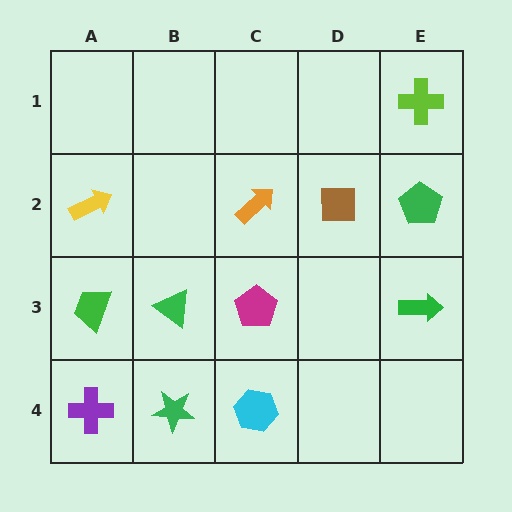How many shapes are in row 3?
4 shapes.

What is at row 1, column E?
A lime cross.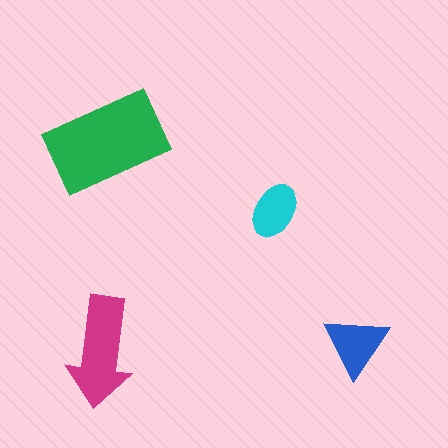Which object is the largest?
The green rectangle.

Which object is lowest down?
The magenta arrow is bottommost.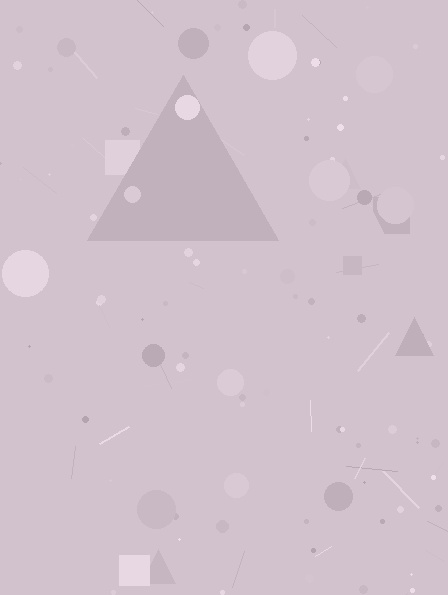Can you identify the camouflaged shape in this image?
The camouflaged shape is a triangle.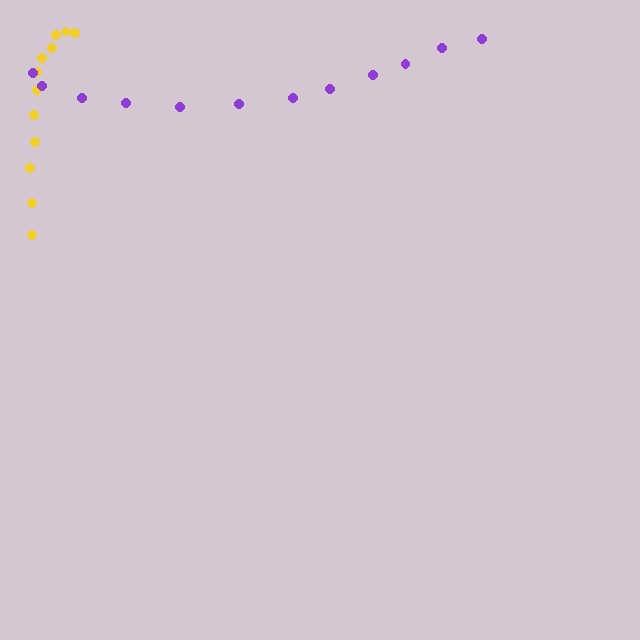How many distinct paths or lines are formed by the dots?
There are 2 distinct paths.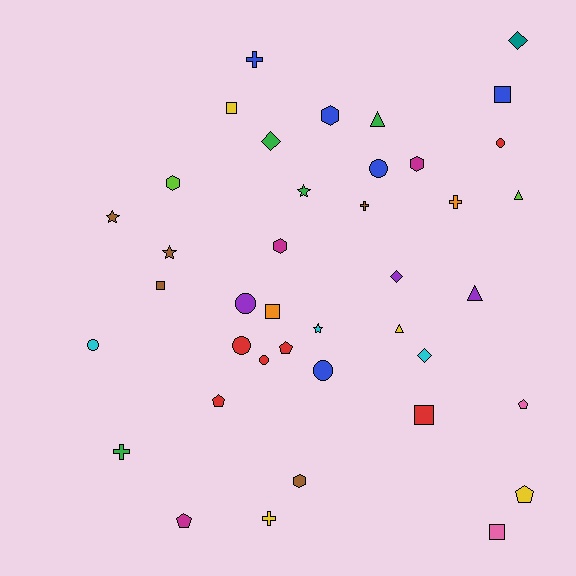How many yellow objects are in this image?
There are 4 yellow objects.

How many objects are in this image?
There are 40 objects.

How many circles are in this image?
There are 7 circles.